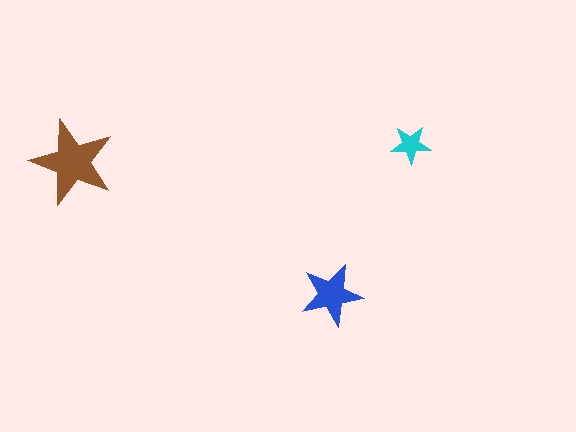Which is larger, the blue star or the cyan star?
The blue one.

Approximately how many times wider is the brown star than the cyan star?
About 2 times wider.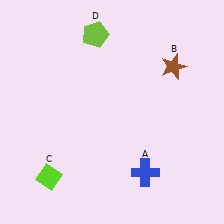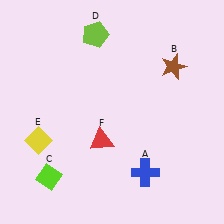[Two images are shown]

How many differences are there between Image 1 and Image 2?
There are 2 differences between the two images.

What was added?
A yellow diamond (E), a red triangle (F) were added in Image 2.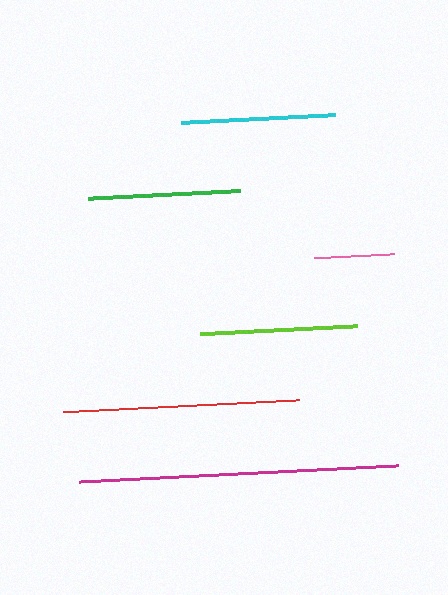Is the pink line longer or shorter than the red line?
The red line is longer than the pink line.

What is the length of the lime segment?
The lime segment is approximately 158 pixels long.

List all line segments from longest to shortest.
From longest to shortest: magenta, red, lime, cyan, green, pink.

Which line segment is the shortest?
The pink line is the shortest at approximately 79 pixels.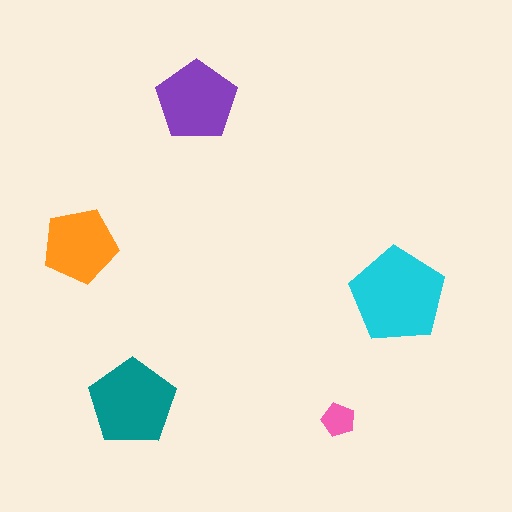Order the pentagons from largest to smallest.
the cyan one, the teal one, the purple one, the orange one, the pink one.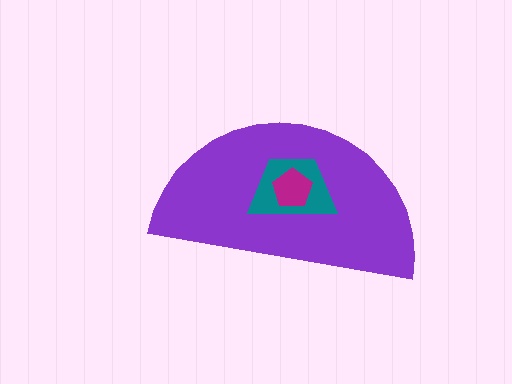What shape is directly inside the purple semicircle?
The teal trapezoid.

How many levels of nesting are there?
3.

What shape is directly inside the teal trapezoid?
The magenta pentagon.